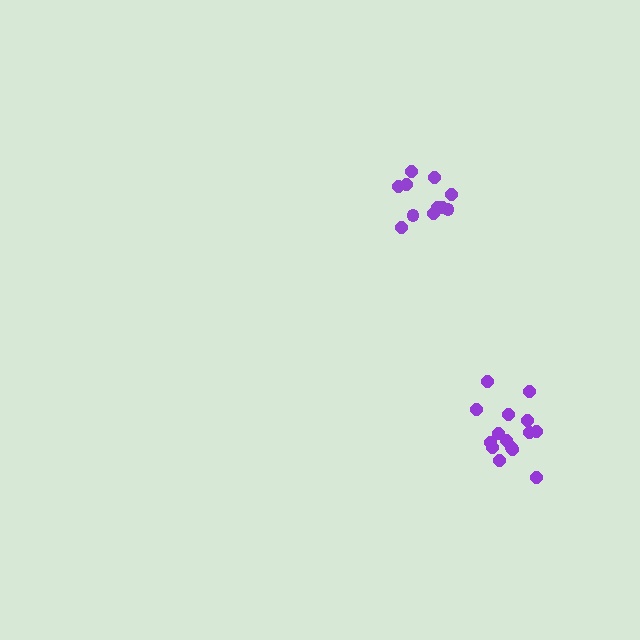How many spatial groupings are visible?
There are 2 spatial groupings.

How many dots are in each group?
Group 1: 11 dots, Group 2: 15 dots (26 total).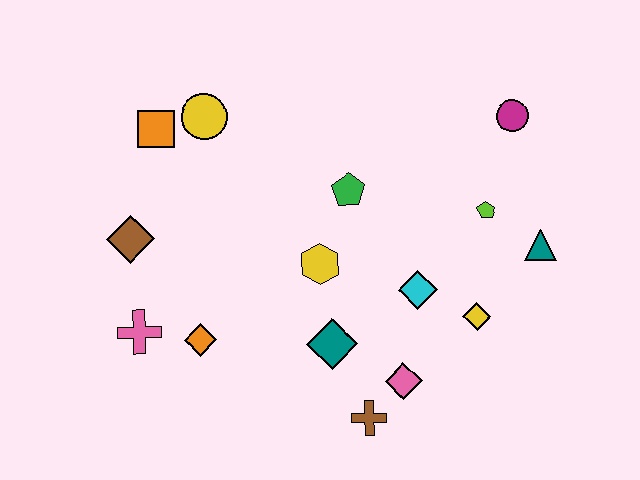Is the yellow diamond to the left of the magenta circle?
Yes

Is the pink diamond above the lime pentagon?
No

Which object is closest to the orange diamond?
The pink cross is closest to the orange diamond.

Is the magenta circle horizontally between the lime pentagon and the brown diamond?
No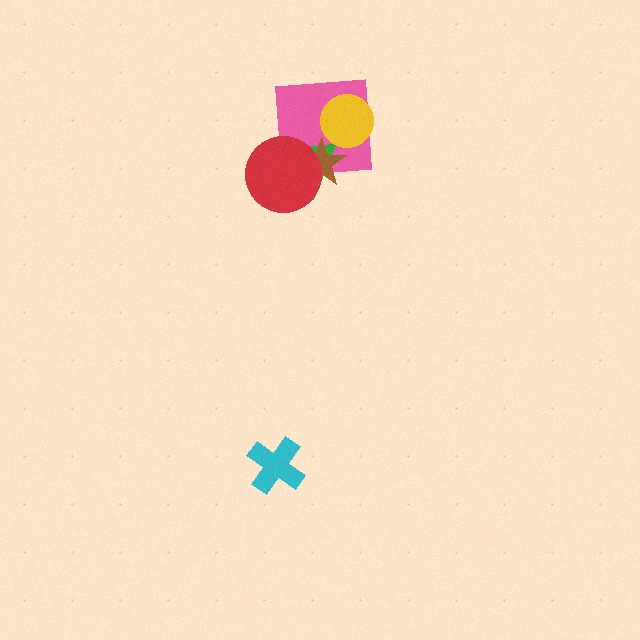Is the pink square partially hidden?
Yes, it is partially covered by another shape.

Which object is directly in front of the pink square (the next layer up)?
The green triangle is directly in front of the pink square.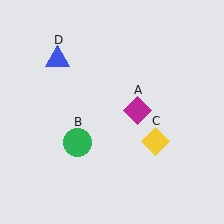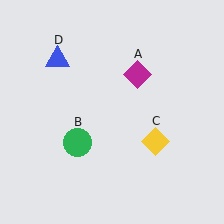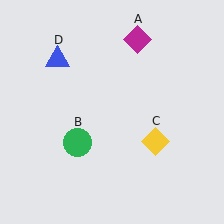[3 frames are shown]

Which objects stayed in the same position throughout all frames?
Green circle (object B) and yellow diamond (object C) and blue triangle (object D) remained stationary.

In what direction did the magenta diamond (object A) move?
The magenta diamond (object A) moved up.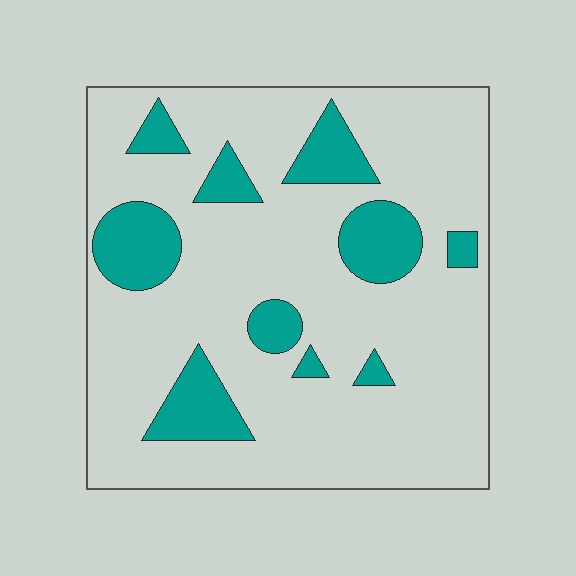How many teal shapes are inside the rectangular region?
10.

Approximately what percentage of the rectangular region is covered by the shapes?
Approximately 20%.